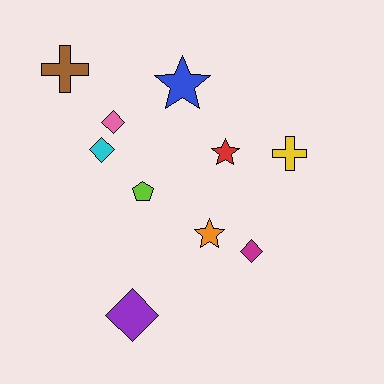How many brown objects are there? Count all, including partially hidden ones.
There is 1 brown object.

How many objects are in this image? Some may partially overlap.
There are 10 objects.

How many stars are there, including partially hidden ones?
There are 3 stars.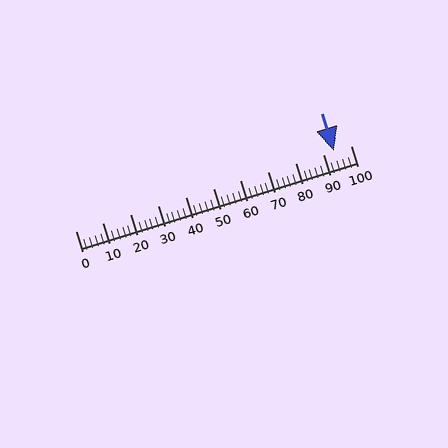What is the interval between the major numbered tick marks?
The major tick marks are spaced 10 units apart.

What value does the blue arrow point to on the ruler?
The blue arrow points to approximately 94.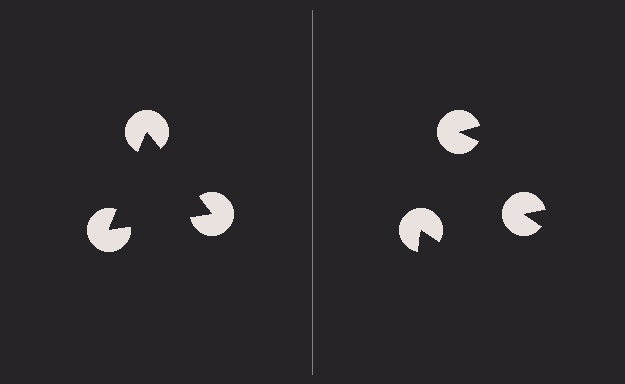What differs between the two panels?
The pac-man discs are positioned identically on both sides; only the wedge orientations differ. On the left they align to a triangle; on the right they are misaligned.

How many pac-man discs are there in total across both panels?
6 — 3 on each side.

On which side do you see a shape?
An illusory triangle appears on the left side. On the right side the wedge cuts are rotated, so no coherent shape forms.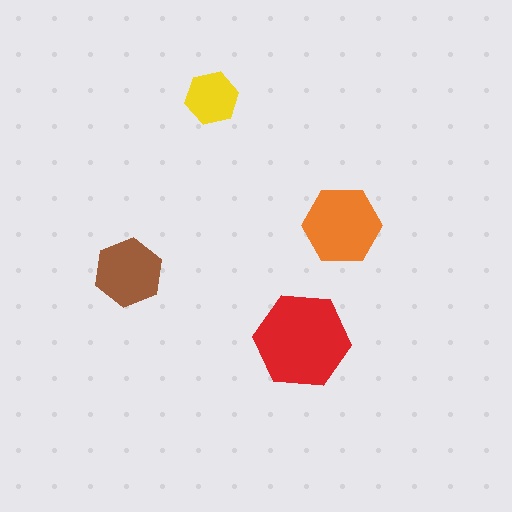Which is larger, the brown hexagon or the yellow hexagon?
The brown one.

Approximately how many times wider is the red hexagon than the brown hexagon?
About 1.5 times wider.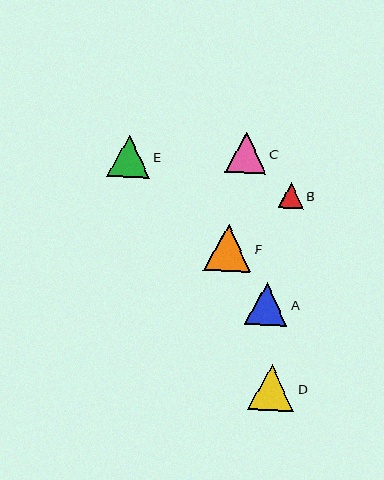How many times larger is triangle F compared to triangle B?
Triangle F is approximately 1.9 times the size of triangle B.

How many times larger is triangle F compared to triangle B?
Triangle F is approximately 1.9 times the size of triangle B.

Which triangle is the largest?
Triangle F is the largest with a size of approximately 47 pixels.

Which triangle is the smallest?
Triangle B is the smallest with a size of approximately 25 pixels.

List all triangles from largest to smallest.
From largest to smallest: F, D, E, A, C, B.